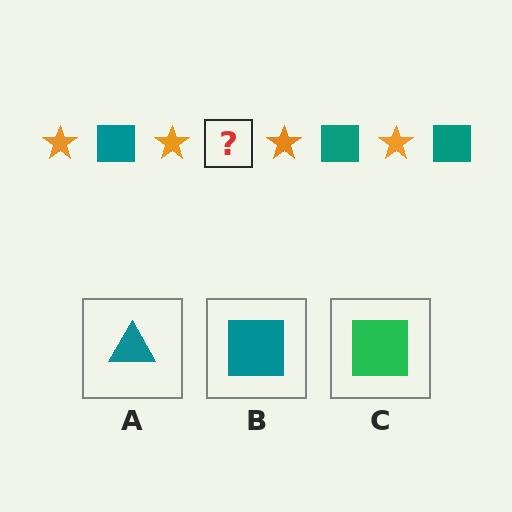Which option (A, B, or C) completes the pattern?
B.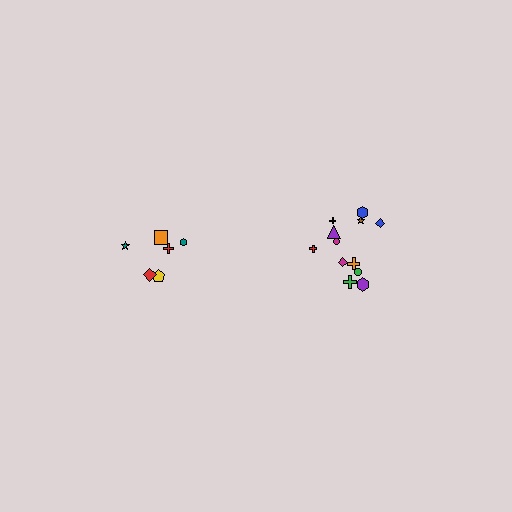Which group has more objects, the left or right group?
The right group.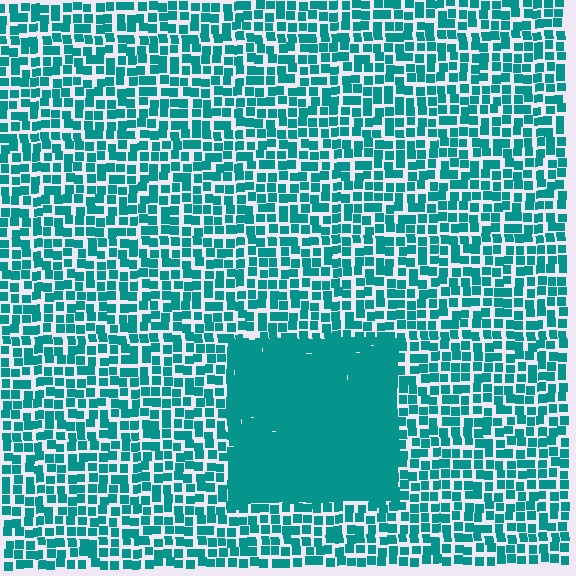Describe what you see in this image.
The image contains small teal elements arranged at two different densities. A rectangle-shaped region is visible where the elements are more densely packed than the surrounding area.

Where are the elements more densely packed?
The elements are more densely packed inside the rectangle boundary.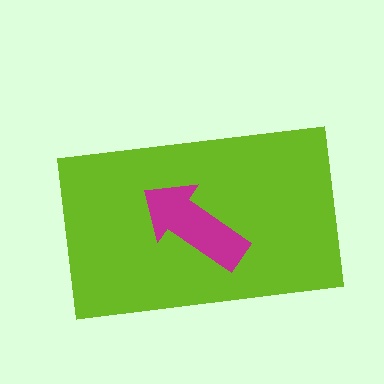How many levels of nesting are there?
2.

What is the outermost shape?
The lime rectangle.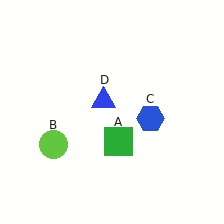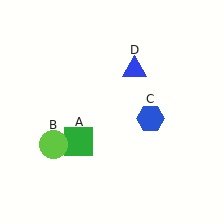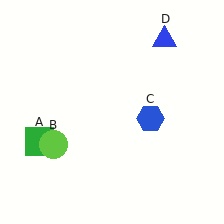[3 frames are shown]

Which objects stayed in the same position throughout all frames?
Lime circle (object B) and blue hexagon (object C) remained stationary.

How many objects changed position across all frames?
2 objects changed position: green square (object A), blue triangle (object D).